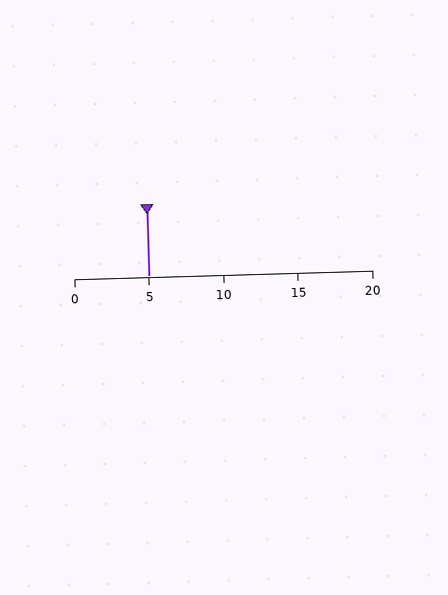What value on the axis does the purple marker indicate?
The marker indicates approximately 5.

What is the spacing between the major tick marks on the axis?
The major ticks are spaced 5 apart.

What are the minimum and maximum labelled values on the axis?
The axis runs from 0 to 20.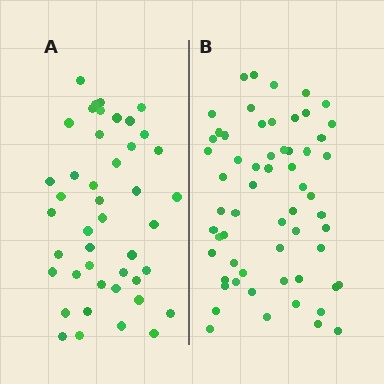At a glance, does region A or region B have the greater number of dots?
Region B (the right region) has more dots.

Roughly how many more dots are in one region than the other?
Region B has approximately 15 more dots than region A.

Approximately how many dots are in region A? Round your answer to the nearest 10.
About 40 dots. (The exact count is 44, which rounds to 40.)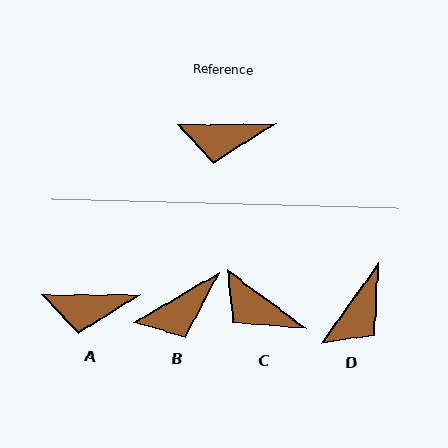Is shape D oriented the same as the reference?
No, it is off by about 55 degrees.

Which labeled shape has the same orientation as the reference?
A.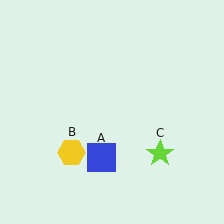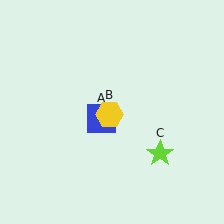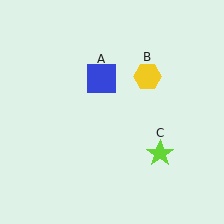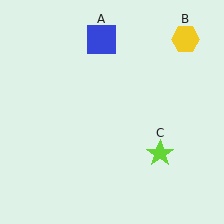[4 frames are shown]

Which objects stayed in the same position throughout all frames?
Lime star (object C) remained stationary.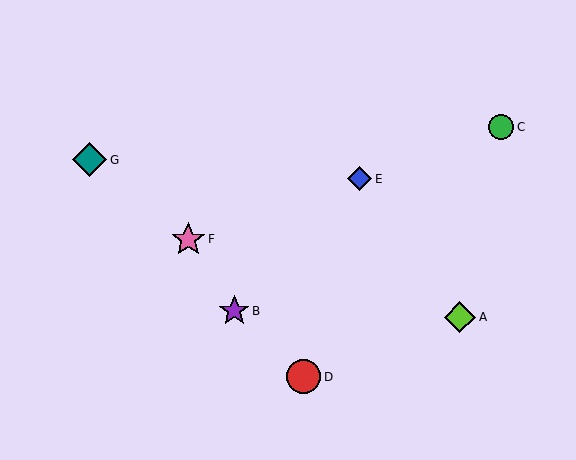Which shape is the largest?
The red circle (labeled D) is the largest.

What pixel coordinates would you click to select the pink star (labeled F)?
Click at (188, 239) to select the pink star F.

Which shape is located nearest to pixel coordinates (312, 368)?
The red circle (labeled D) at (303, 377) is nearest to that location.